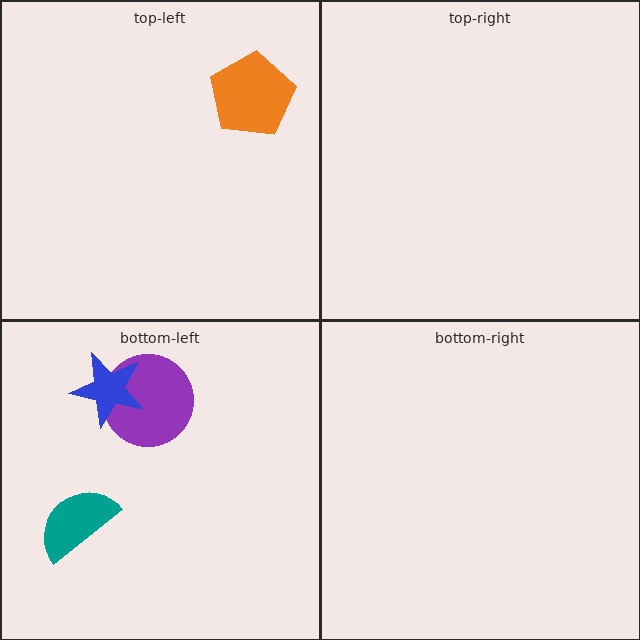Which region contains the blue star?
The bottom-left region.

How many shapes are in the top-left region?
1.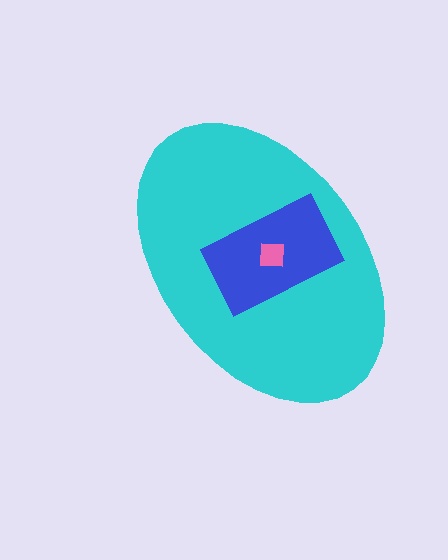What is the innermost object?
The pink square.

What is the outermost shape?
The cyan ellipse.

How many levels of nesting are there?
3.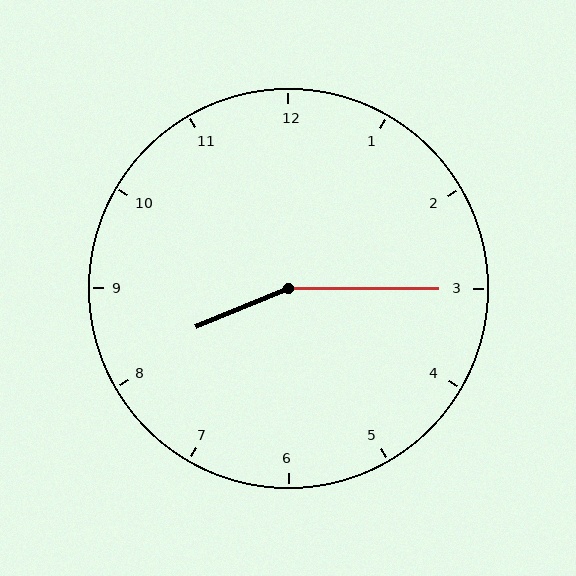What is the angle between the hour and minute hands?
Approximately 158 degrees.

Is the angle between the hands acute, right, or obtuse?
It is obtuse.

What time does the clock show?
8:15.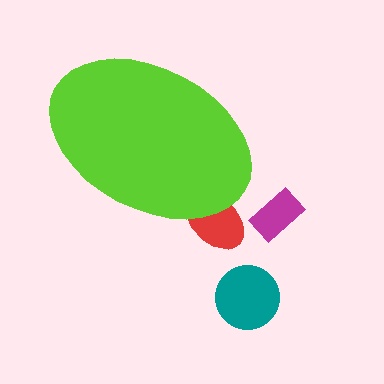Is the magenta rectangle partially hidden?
No, the magenta rectangle is fully visible.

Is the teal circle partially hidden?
No, the teal circle is fully visible.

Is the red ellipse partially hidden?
Yes, the red ellipse is partially hidden behind the lime ellipse.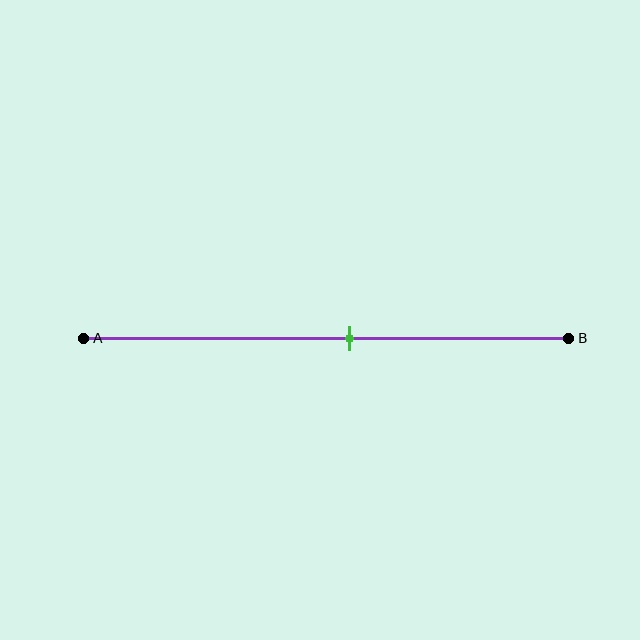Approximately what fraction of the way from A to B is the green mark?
The green mark is approximately 55% of the way from A to B.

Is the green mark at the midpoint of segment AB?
No, the mark is at about 55% from A, not at the 50% midpoint.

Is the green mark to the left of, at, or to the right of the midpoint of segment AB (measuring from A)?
The green mark is to the right of the midpoint of segment AB.